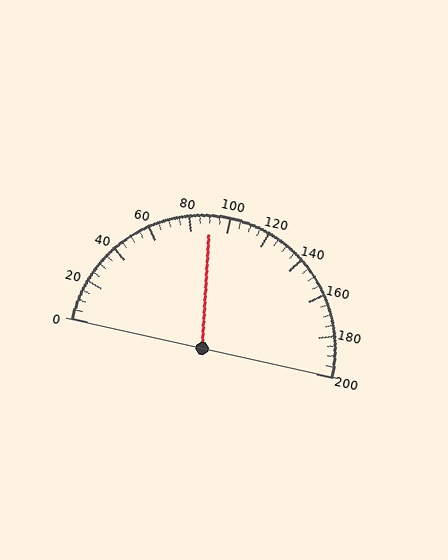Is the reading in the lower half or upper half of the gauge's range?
The reading is in the lower half of the range (0 to 200).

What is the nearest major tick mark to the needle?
The nearest major tick mark is 80.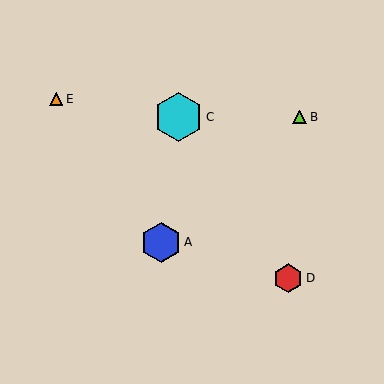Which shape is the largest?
The cyan hexagon (labeled C) is the largest.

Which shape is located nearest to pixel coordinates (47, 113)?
The orange triangle (labeled E) at (56, 99) is nearest to that location.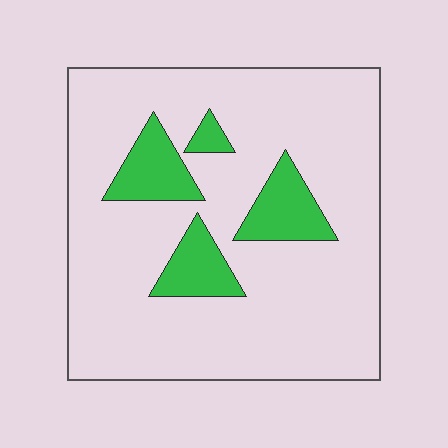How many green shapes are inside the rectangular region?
4.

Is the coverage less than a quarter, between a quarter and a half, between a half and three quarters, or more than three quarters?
Less than a quarter.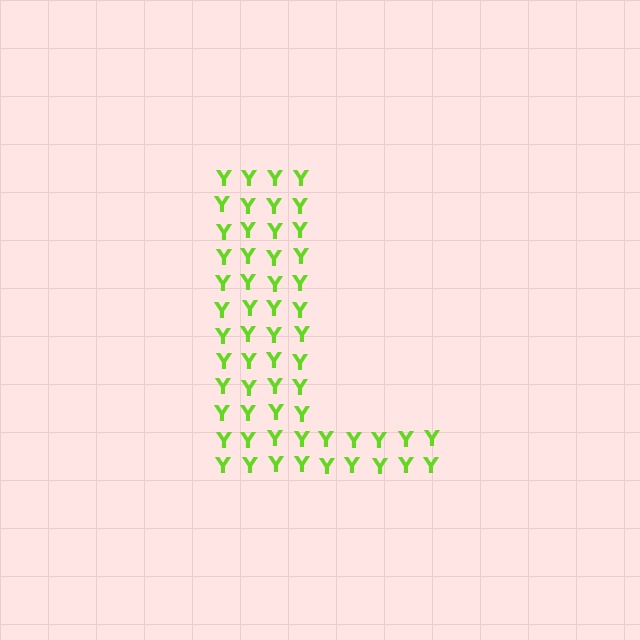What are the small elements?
The small elements are letter Y's.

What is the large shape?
The large shape is the letter L.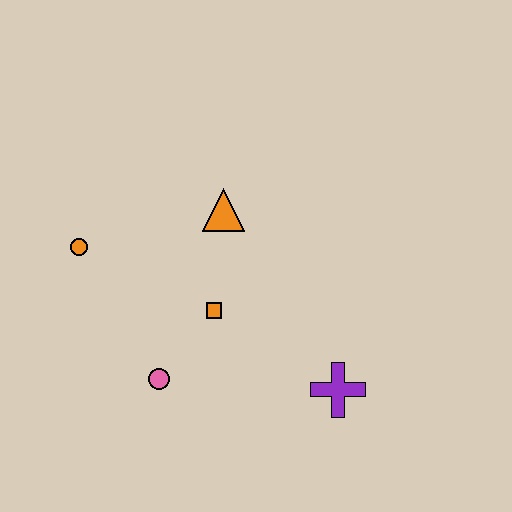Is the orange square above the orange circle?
No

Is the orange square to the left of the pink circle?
No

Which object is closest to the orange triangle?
The orange square is closest to the orange triangle.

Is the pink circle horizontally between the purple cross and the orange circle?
Yes